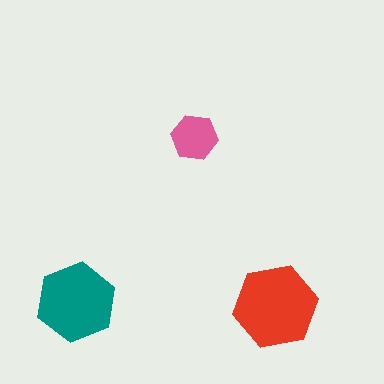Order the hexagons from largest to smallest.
the red one, the teal one, the pink one.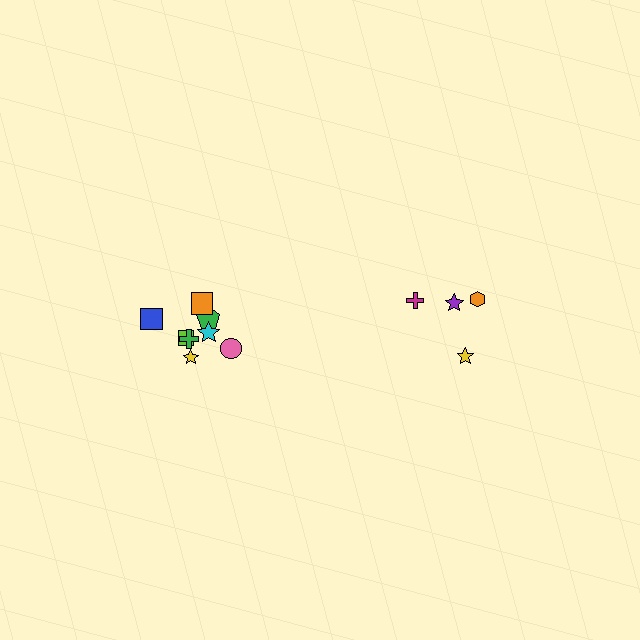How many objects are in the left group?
There are 8 objects.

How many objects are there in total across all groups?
There are 12 objects.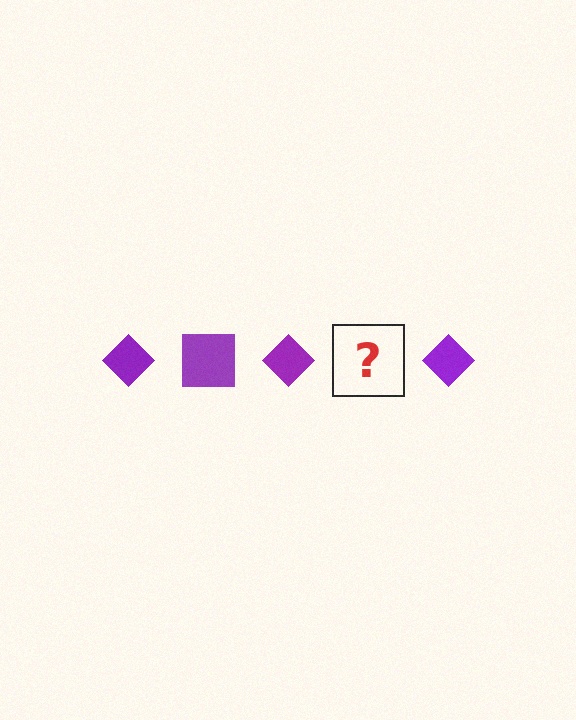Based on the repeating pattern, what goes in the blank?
The blank should be a purple square.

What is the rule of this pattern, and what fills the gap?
The rule is that the pattern cycles through diamond, square shapes in purple. The gap should be filled with a purple square.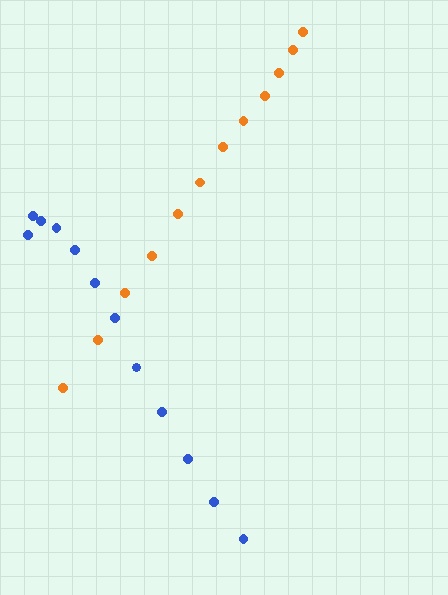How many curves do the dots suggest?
There are 2 distinct paths.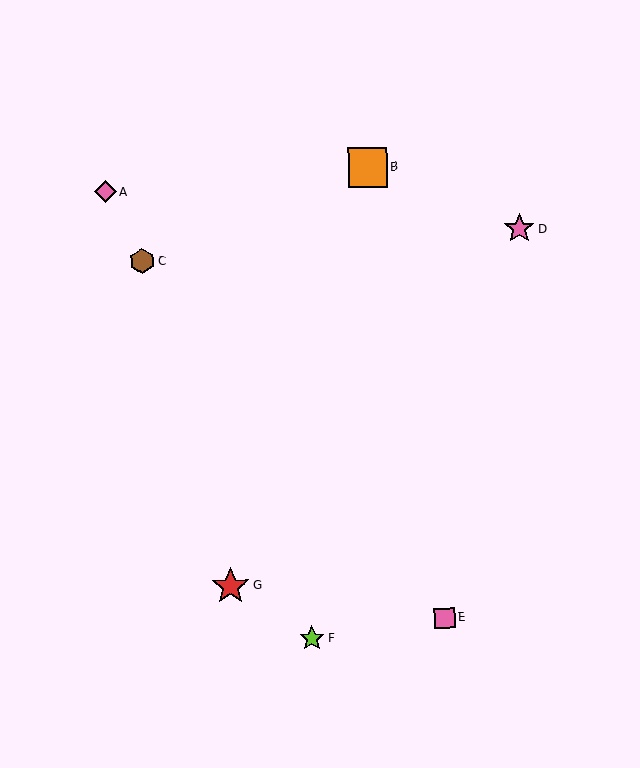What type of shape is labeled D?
Shape D is a pink star.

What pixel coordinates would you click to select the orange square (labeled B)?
Click at (368, 167) to select the orange square B.